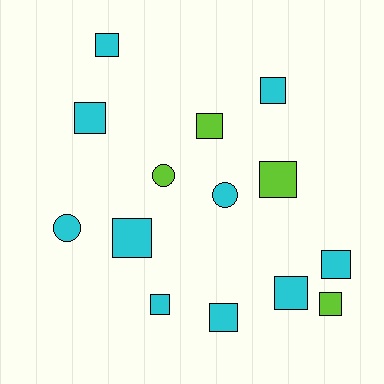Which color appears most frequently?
Cyan, with 10 objects.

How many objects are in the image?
There are 14 objects.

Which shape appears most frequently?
Square, with 11 objects.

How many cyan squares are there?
There are 8 cyan squares.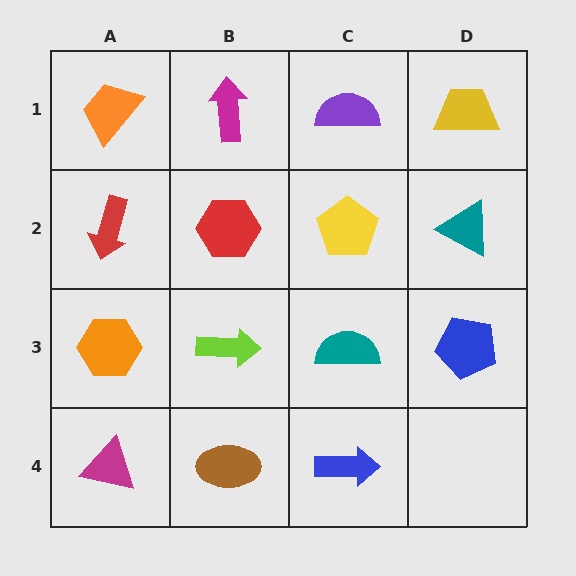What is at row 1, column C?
A purple semicircle.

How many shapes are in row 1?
4 shapes.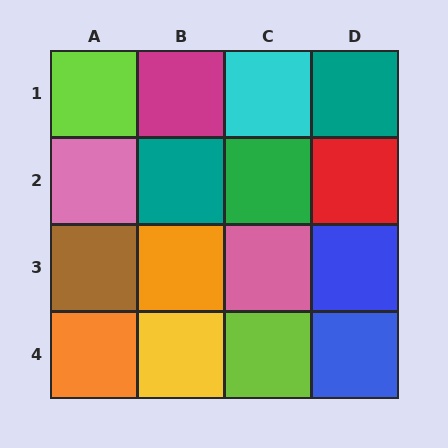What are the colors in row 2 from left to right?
Pink, teal, green, red.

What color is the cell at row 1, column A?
Lime.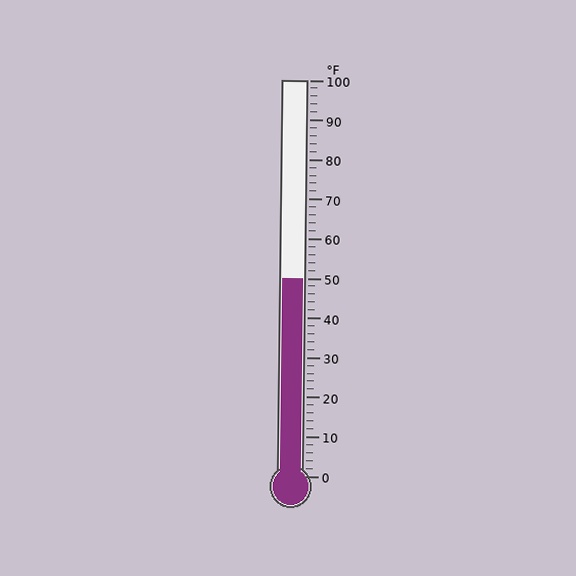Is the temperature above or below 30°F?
The temperature is above 30°F.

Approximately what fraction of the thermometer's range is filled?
The thermometer is filled to approximately 50% of its range.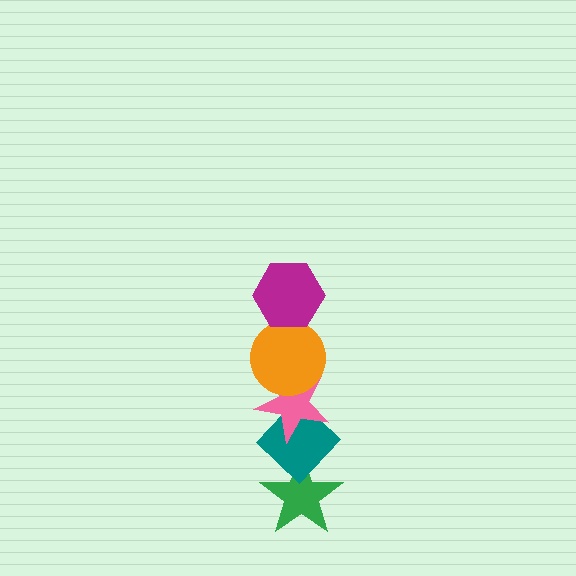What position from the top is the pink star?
The pink star is 3rd from the top.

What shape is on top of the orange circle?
The magenta hexagon is on top of the orange circle.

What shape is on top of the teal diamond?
The pink star is on top of the teal diamond.